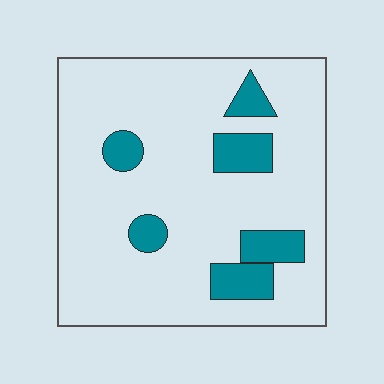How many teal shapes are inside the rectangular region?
6.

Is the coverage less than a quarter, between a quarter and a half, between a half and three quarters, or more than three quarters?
Less than a quarter.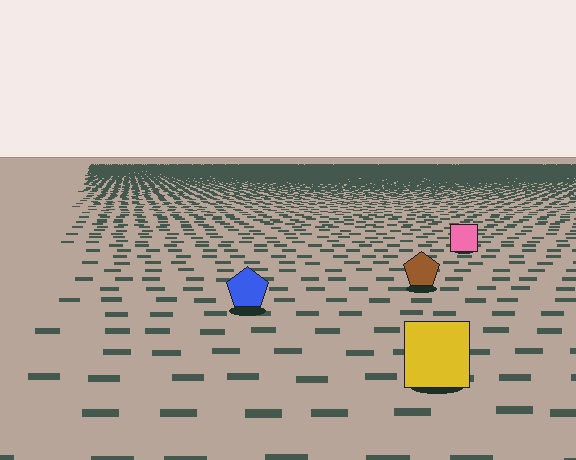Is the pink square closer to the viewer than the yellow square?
No. The yellow square is closer — you can tell from the texture gradient: the ground texture is coarser near it.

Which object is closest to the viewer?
The yellow square is closest. The texture marks near it are larger and more spread out.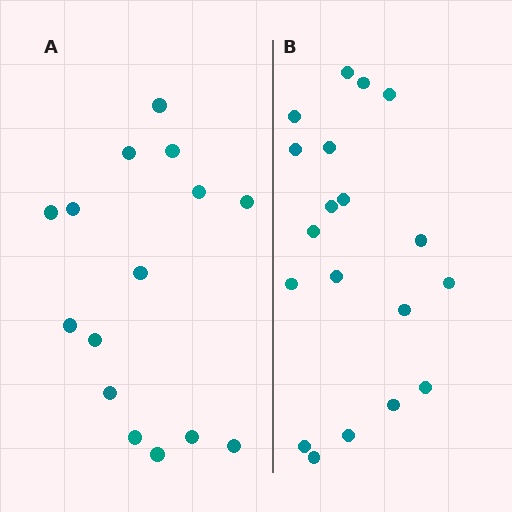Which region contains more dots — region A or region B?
Region B (the right region) has more dots.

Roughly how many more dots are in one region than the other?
Region B has about 4 more dots than region A.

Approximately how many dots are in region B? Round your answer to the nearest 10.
About 20 dots. (The exact count is 19, which rounds to 20.)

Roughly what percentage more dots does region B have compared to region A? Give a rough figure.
About 25% more.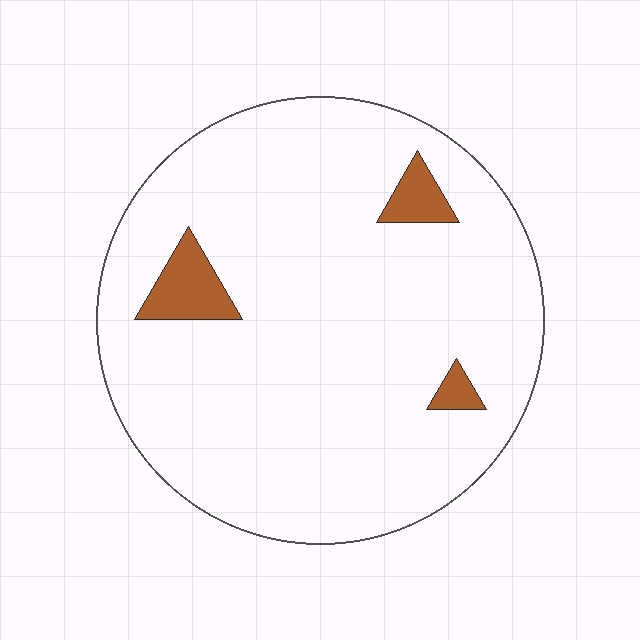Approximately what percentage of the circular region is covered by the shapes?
Approximately 5%.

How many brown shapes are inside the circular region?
3.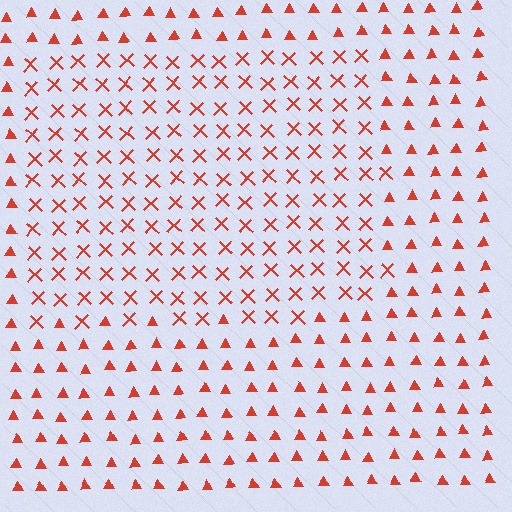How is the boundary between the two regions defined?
The boundary is defined by a change in element shape: X marks inside vs. triangles outside. All elements share the same color and spacing.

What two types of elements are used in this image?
The image uses X marks inside the rectangle region and triangles outside it.